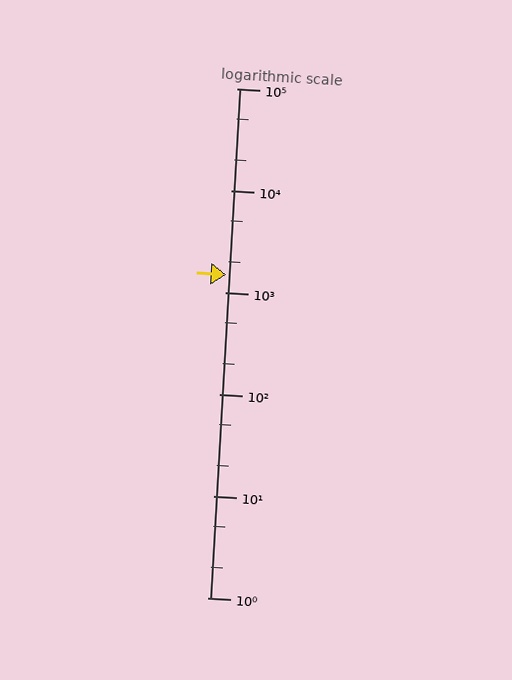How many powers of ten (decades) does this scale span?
The scale spans 5 decades, from 1 to 100000.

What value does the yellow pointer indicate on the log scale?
The pointer indicates approximately 1500.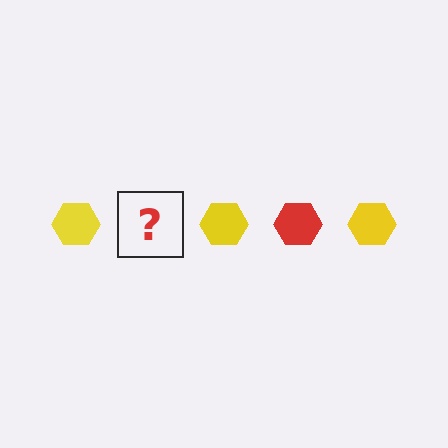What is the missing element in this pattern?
The missing element is a red hexagon.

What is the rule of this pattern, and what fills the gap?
The rule is that the pattern cycles through yellow, red hexagons. The gap should be filled with a red hexagon.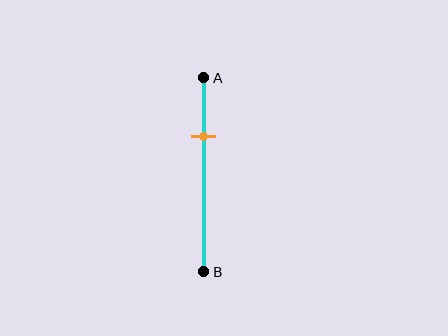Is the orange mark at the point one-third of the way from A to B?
Yes, the mark is approximately at the one-third point.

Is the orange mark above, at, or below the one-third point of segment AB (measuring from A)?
The orange mark is approximately at the one-third point of segment AB.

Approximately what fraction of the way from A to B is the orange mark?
The orange mark is approximately 30% of the way from A to B.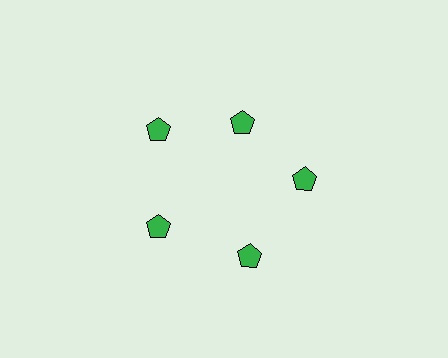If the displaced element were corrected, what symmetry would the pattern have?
It would have 5-fold rotational symmetry — the pattern would map onto itself every 72 degrees.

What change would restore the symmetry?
The symmetry would be restored by moving it outward, back onto the ring so that all 5 pentagons sit at equal angles and equal distance from the center.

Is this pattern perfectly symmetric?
No. The 5 green pentagons are arranged in a ring, but one element near the 1 o'clock position is pulled inward toward the center, breaking the 5-fold rotational symmetry.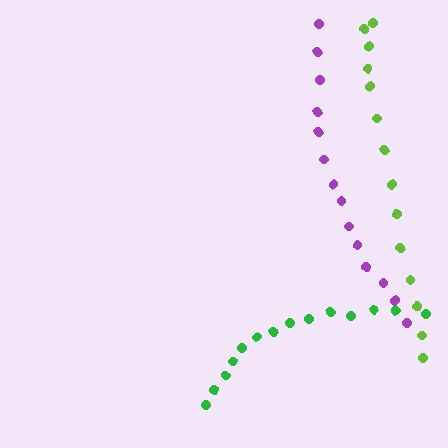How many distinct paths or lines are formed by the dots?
There are 3 distinct paths.